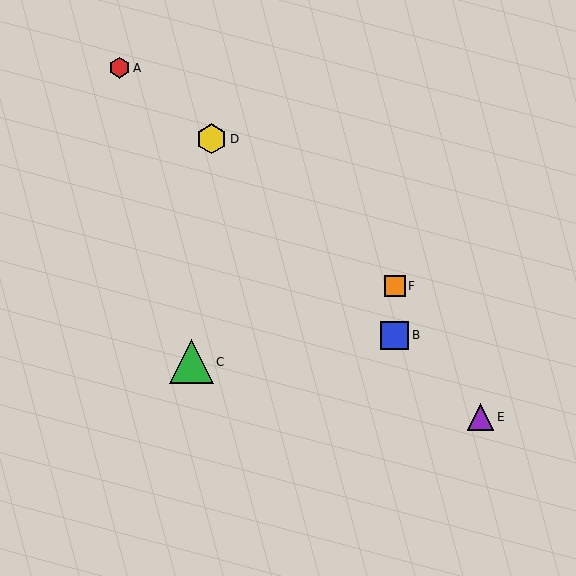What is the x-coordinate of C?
Object C is at x≈192.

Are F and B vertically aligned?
Yes, both are at x≈395.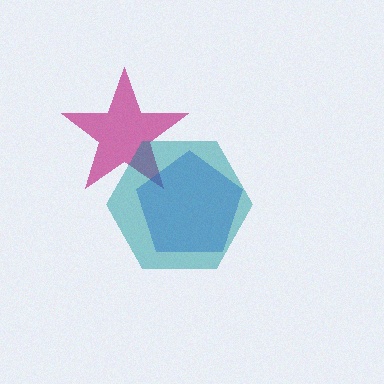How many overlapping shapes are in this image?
There are 3 overlapping shapes in the image.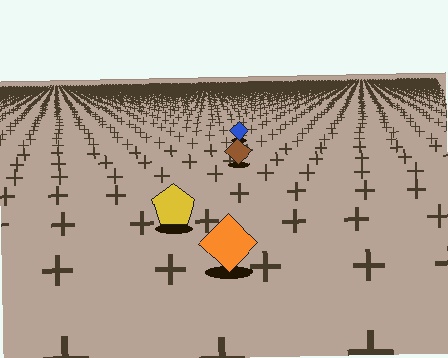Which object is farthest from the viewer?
The blue diamond is farthest from the viewer. It appears smaller and the ground texture around it is denser.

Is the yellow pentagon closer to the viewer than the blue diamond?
Yes. The yellow pentagon is closer — you can tell from the texture gradient: the ground texture is coarser near it.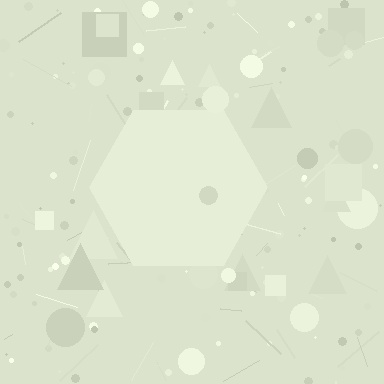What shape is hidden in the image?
A hexagon is hidden in the image.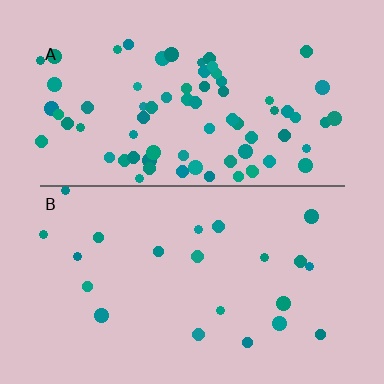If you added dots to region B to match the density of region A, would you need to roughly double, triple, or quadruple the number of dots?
Approximately triple.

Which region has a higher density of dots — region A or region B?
A (the top).